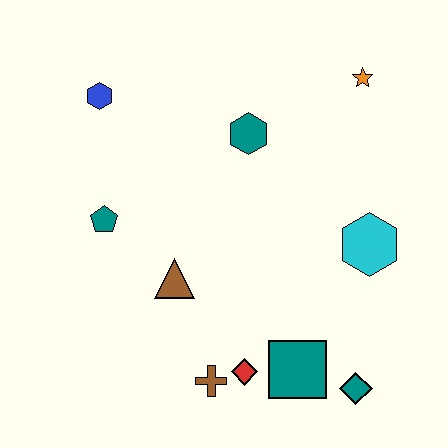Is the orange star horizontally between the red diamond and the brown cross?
No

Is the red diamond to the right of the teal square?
No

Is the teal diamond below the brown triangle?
Yes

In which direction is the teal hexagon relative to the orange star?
The teal hexagon is to the left of the orange star.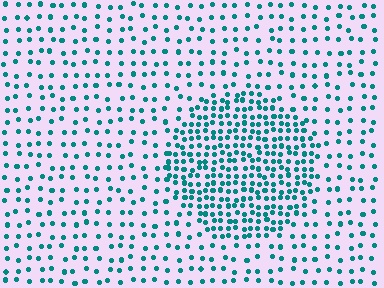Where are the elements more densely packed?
The elements are more densely packed inside the circle boundary.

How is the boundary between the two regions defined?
The boundary is defined by a change in element density (approximately 2.4x ratio). All elements are the same color, size, and shape.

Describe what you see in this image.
The image contains small teal elements arranged at two different densities. A circle-shaped region is visible where the elements are more densely packed than the surrounding area.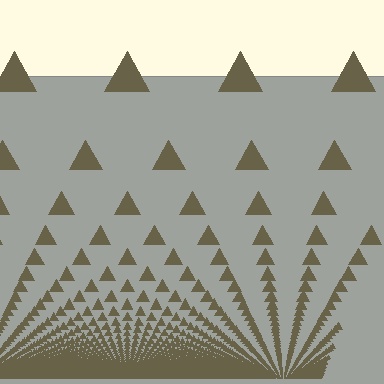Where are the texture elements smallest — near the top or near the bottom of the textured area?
Near the bottom.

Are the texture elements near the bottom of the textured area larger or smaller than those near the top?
Smaller. The gradient is inverted — elements near the bottom are smaller and denser.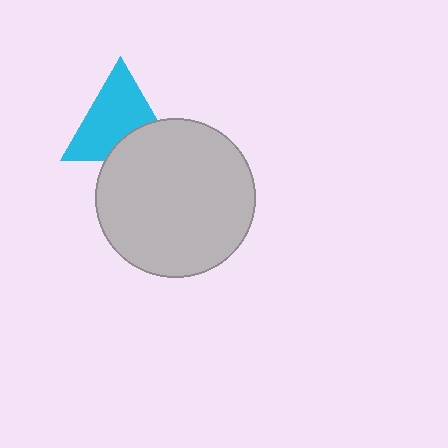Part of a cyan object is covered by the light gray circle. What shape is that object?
It is a triangle.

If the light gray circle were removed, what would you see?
You would see the complete cyan triangle.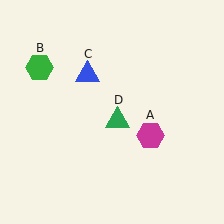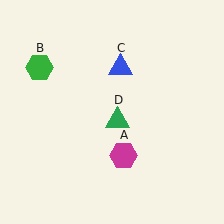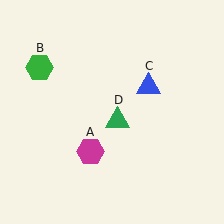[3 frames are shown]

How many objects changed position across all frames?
2 objects changed position: magenta hexagon (object A), blue triangle (object C).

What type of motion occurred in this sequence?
The magenta hexagon (object A), blue triangle (object C) rotated clockwise around the center of the scene.